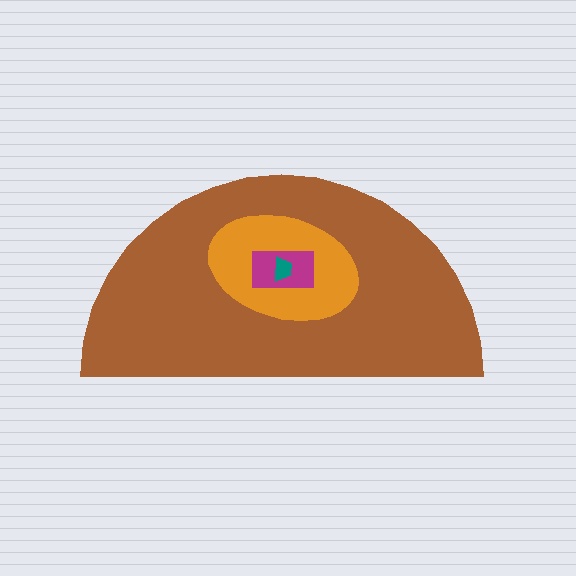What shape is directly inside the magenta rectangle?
The teal trapezoid.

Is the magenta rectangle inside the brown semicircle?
Yes.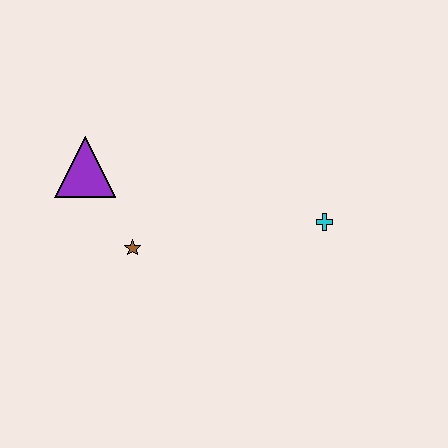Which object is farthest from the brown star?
The cyan cross is farthest from the brown star.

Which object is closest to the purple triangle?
The brown star is closest to the purple triangle.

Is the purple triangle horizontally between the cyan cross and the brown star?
No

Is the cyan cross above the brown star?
Yes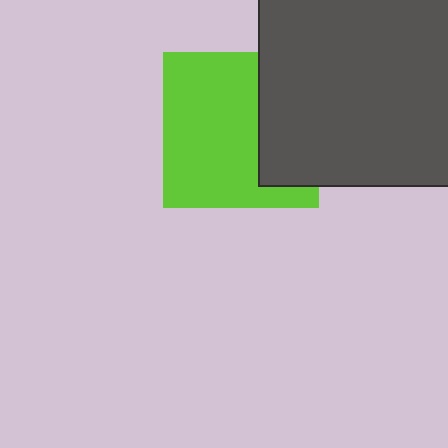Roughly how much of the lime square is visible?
Most of it is visible (roughly 65%).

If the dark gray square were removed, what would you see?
You would see the complete lime square.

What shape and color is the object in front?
The object in front is a dark gray square.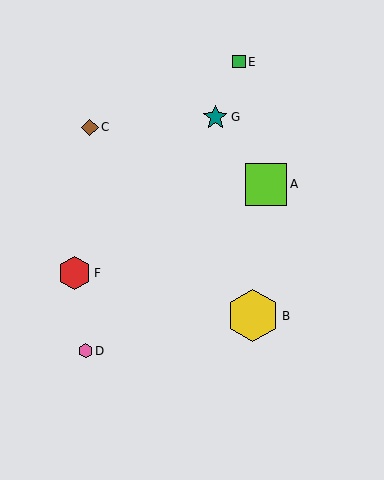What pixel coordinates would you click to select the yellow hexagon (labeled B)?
Click at (253, 316) to select the yellow hexagon B.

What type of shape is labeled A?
Shape A is a lime square.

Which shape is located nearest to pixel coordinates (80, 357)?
The pink hexagon (labeled D) at (85, 351) is nearest to that location.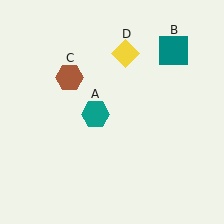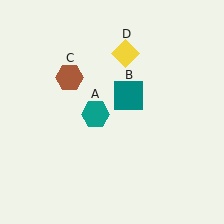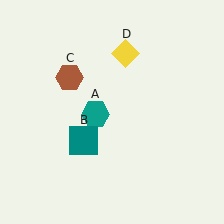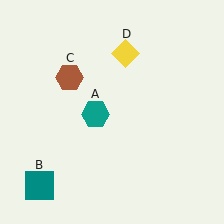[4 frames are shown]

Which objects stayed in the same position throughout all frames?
Teal hexagon (object A) and brown hexagon (object C) and yellow diamond (object D) remained stationary.